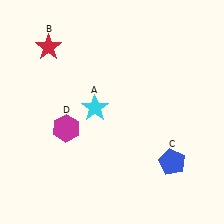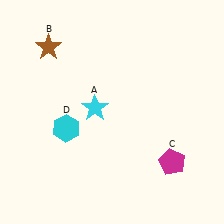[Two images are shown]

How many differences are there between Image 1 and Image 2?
There are 3 differences between the two images.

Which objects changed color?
B changed from red to brown. C changed from blue to magenta. D changed from magenta to cyan.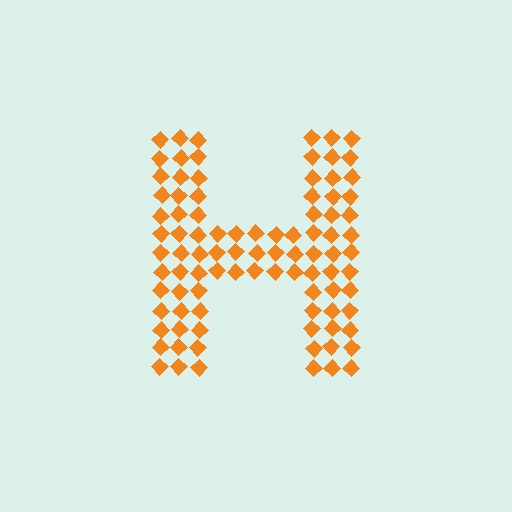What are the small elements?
The small elements are diamonds.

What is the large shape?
The large shape is the letter H.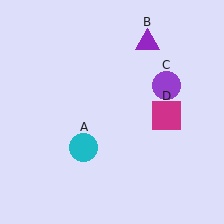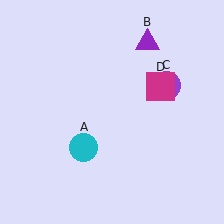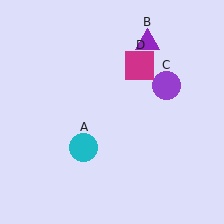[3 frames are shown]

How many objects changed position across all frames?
1 object changed position: magenta square (object D).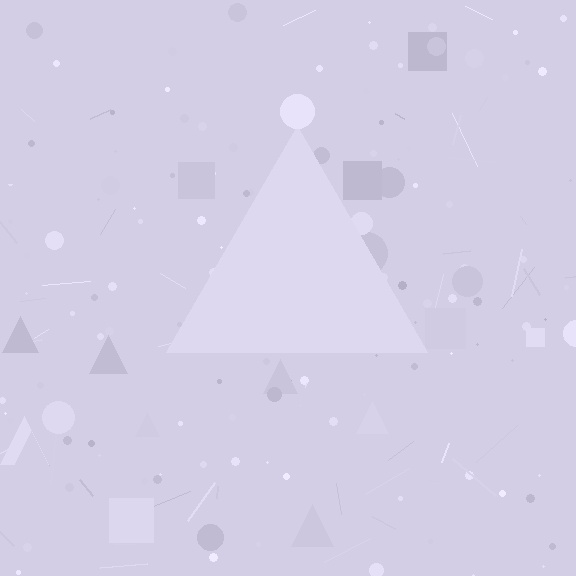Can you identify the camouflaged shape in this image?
The camouflaged shape is a triangle.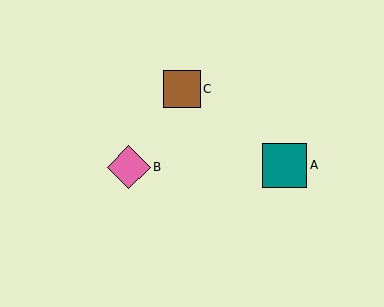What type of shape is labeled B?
Shape B is a pink diamond.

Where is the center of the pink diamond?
The center of the pink diamond is at (129, 167).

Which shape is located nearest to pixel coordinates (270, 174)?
The teal square (labeled A) at (285, 165) is nearest to that location.